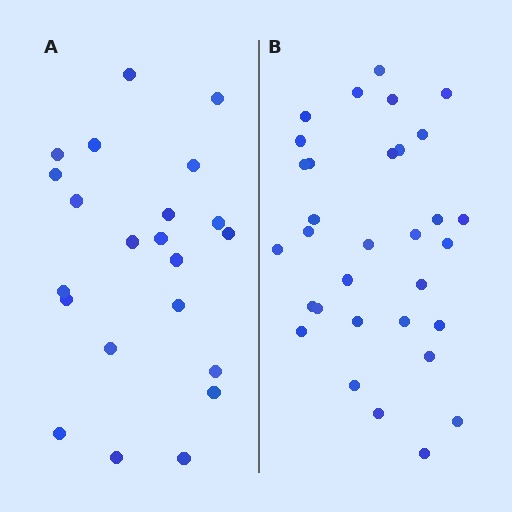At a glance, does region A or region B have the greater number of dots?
Region B (the right region) has more dots.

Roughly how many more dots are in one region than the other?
Region B has roughly 10 or so more dots than region A.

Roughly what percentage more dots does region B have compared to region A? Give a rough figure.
About 45% more.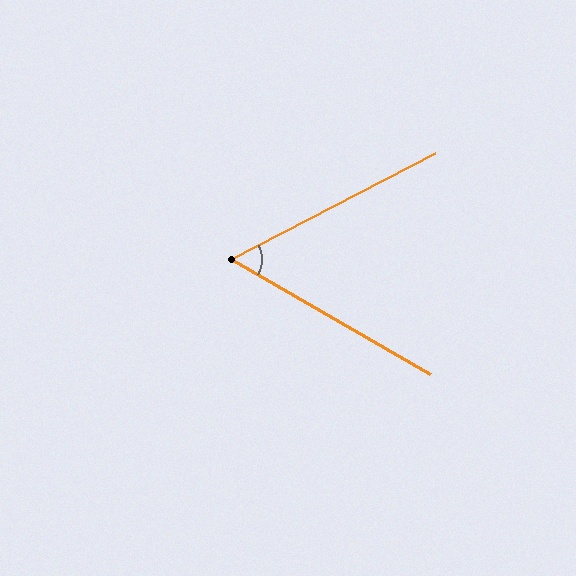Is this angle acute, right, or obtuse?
It is acute.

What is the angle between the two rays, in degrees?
Approximately 58 degrees.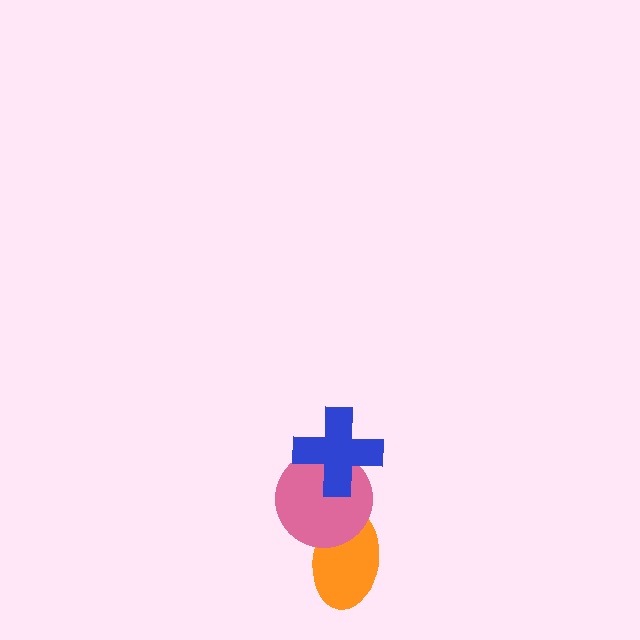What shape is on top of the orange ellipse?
The pink circle is on top of the orange ellipse.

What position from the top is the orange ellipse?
The orange ellipse is 3rd from the top.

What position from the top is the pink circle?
The pink circle is 2nd from the top.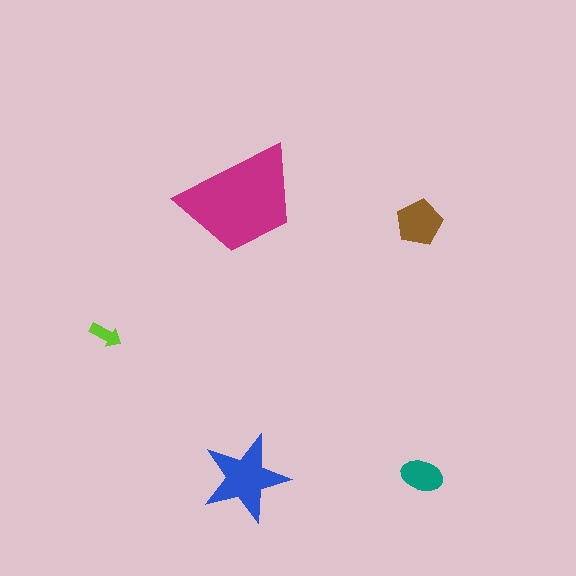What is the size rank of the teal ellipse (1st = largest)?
4th.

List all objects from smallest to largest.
The lime arrow, the teal ellipse, the brown pentagon, the blue star, the magenta trapezoid.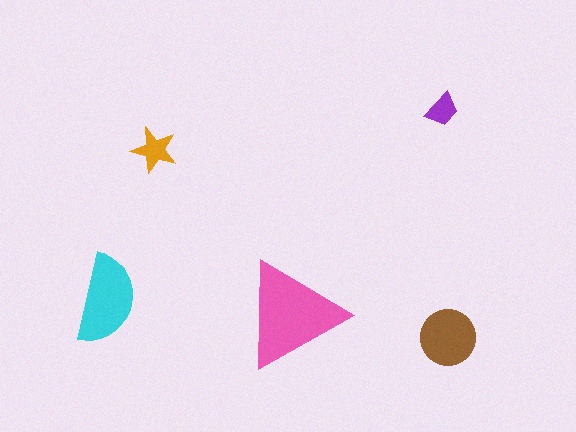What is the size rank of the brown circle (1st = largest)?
3rd.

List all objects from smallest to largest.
The purple trapezoid, the orange star, the brown circle, the cyan semicircle, the pink triangle.